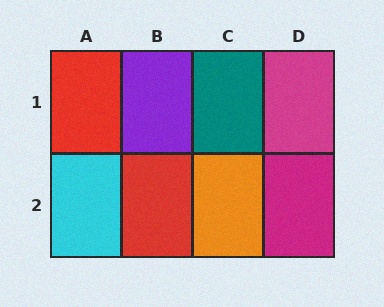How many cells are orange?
1 cell is orange.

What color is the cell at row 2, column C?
Orange.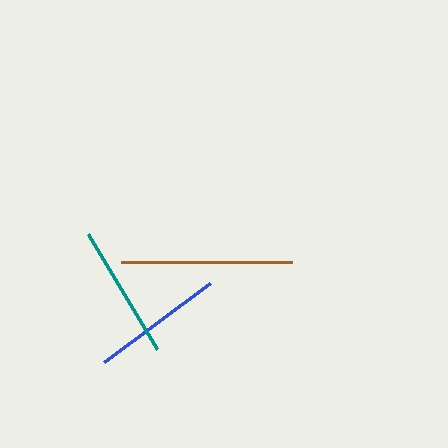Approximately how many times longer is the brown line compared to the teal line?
The brown line is approximately 1.3 times the length of the teal line.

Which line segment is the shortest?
The blue line is the shortest at approximately 133 pixels.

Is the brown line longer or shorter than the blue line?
The brown line is longer than the blue line.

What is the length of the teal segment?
The teal segment is approximately 134 pixels long.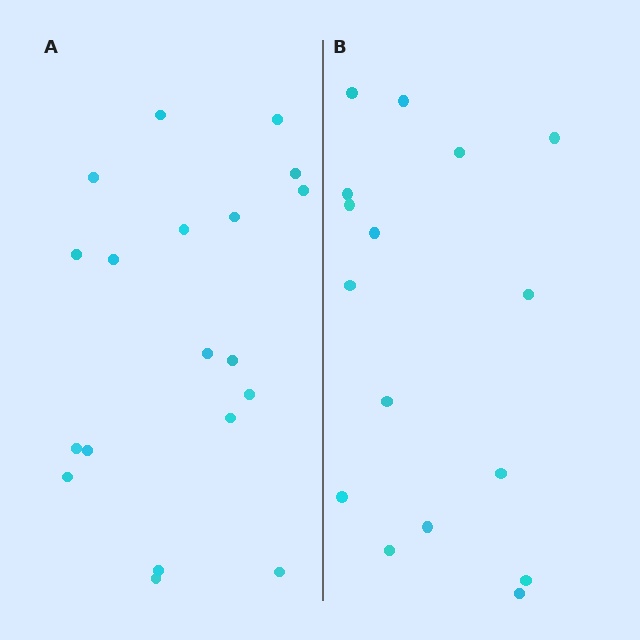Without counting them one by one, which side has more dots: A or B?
Region A (the left region) has more dots.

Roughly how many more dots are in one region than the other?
Region A has just a few more — roughly 2 or 3 more dots than region B.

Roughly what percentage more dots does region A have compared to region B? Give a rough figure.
About 20% more.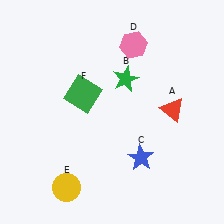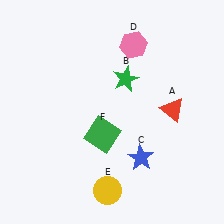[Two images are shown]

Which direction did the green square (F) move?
The green square (F) moved down.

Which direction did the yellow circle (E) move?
The yellow circle (E) moved right.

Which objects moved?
The objects that moved are: the yellow circle (E), the green square (F).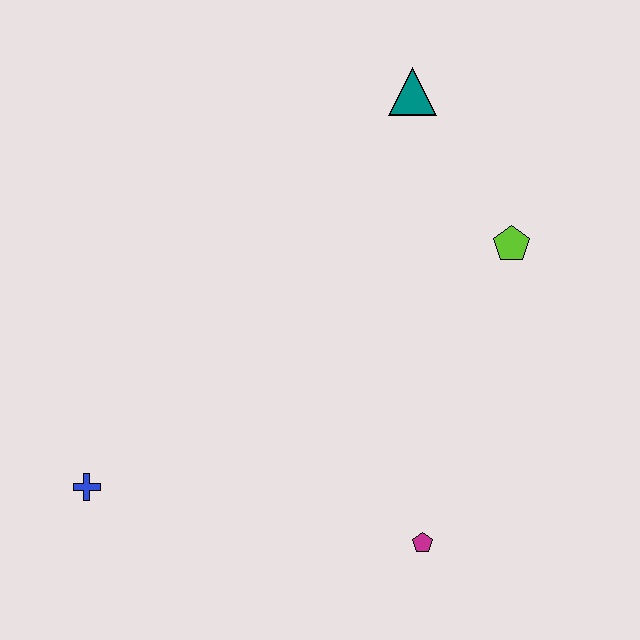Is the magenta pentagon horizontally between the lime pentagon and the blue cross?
Yes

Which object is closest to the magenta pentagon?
The lime pentagon is closest to the magenta pentagon.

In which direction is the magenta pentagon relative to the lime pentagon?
The magenta pentagon is below the lime pentagon.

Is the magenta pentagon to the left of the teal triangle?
No